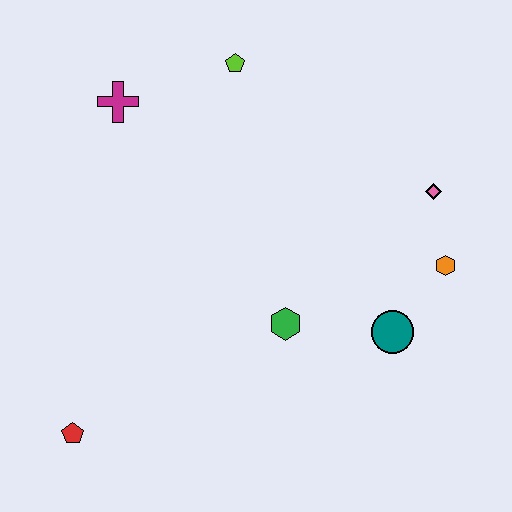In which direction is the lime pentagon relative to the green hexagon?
The lime pentagon is above the green hexagon.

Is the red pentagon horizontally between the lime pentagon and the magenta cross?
No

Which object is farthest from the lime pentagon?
The red pentagon is farthest from the lime pentagon.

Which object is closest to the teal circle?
The orange hexagon is closest to the teal circle.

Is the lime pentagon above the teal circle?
Yes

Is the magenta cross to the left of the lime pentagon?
Yes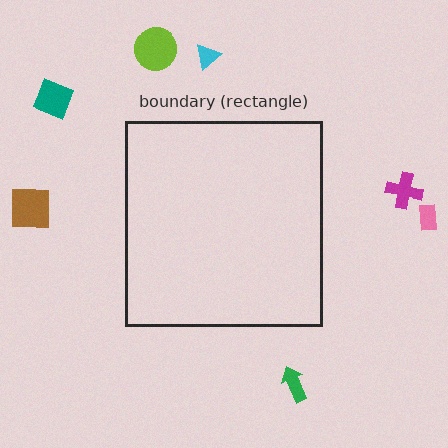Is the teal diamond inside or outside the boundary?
Outside.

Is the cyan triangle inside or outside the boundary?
Outside.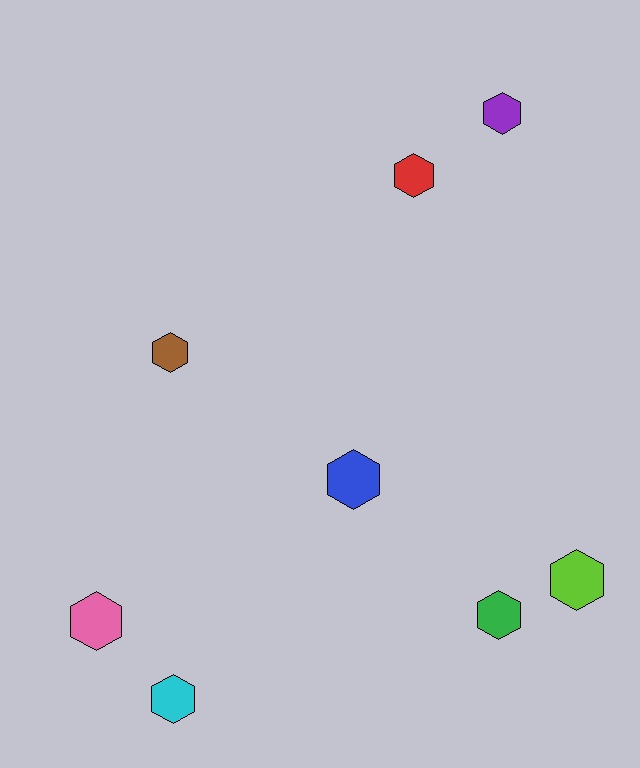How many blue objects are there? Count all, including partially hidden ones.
There is 1 blue object.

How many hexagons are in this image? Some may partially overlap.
There are 8 hexagons.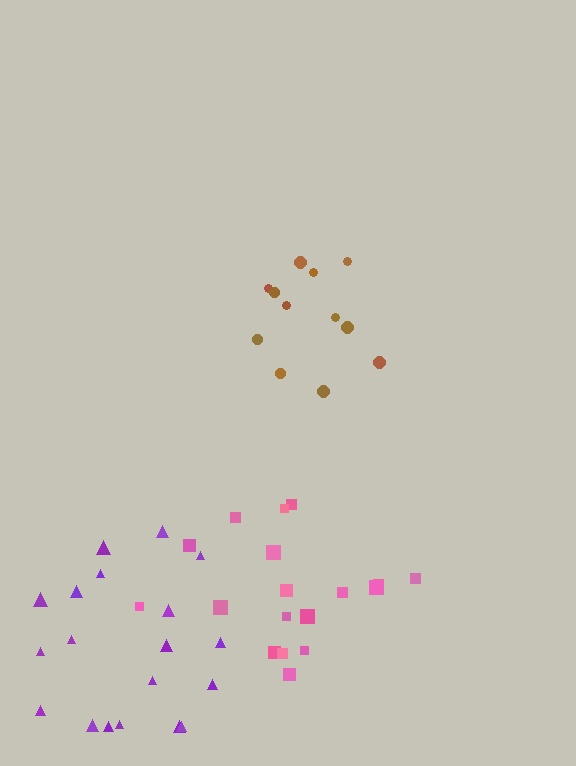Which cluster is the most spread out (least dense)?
Purple.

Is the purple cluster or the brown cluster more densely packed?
Brown.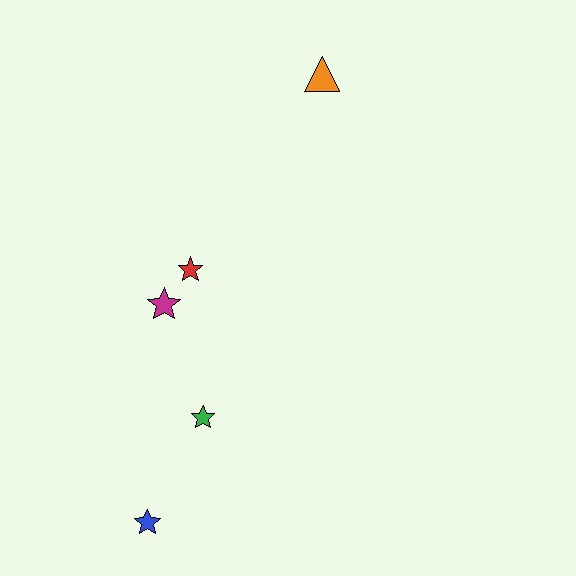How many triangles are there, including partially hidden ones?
There is 1 triangle.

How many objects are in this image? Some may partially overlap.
There are 5 objects.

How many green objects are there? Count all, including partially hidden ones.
There is 1 green object.